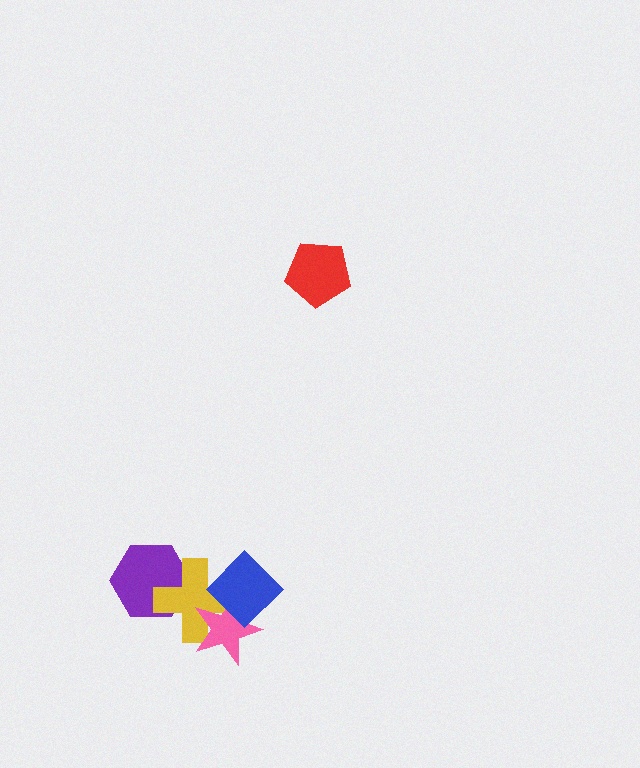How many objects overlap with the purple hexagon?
1 object overlaps with the purple hexagon.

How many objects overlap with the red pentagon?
0 objects overlap with the red pentagon.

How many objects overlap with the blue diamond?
2 objects overlap with the blue diamond.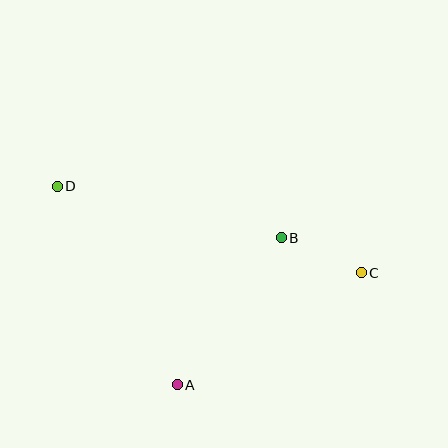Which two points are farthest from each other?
Points C and D are farthest from each other.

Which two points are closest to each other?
Points B and C are closest to each other.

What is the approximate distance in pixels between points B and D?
The distance between B and D is approximately 230 pixels.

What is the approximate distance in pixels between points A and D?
The distance between A and D is approximately 232 pixels.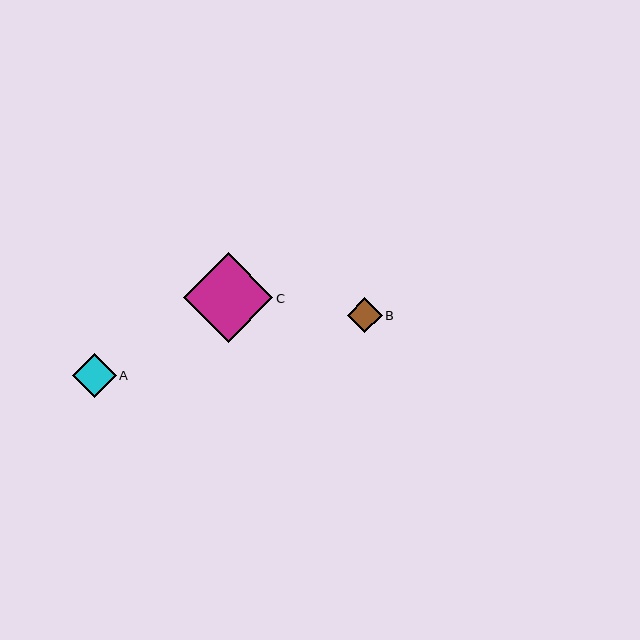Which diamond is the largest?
Diamond C is the largest with a size of approximately 89 pixels.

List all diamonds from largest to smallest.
From largest to smallest: C, A, B.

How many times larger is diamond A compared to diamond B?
Diamond A is approximately 1.3 times the size of diamond B.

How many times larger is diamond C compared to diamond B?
Diamond C is approximately 2.6 times the size of diamond B.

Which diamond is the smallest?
Diamond B is the smallest with a size of approximately 35 pixels.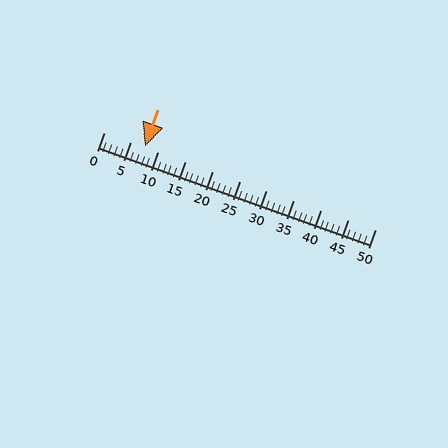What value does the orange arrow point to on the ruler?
The orange arrow points to approximately 8.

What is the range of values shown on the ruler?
The ruler shows values from 0 to 50.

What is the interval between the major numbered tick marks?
The major tick marks are spaced 5 units apart.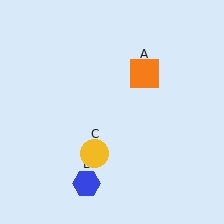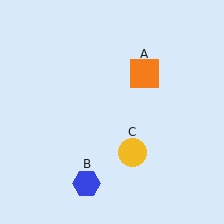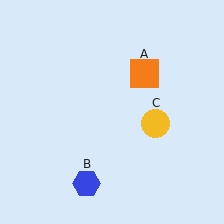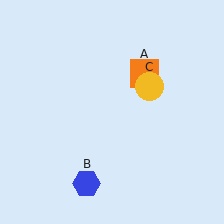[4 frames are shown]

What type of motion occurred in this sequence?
The yellow circle (object C) rotated counterclockwise around the center of the scene.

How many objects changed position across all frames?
1 object changed position: yellow circle (object C).